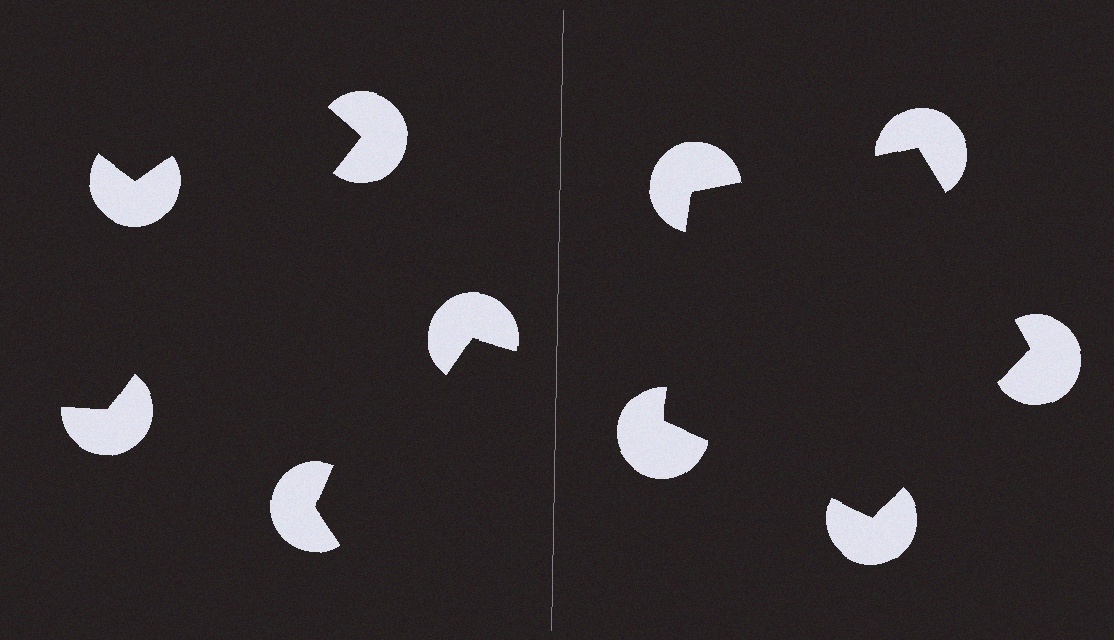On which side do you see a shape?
An illusory pentagon appears on the right side. On the left side the wedge cuts are rotated, so no coherent shape forms.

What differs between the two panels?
The pac-man discs are positioned identically on both sides; only the wedge orientations differ. On the right they align to a pentagon; on the left they are misaligned.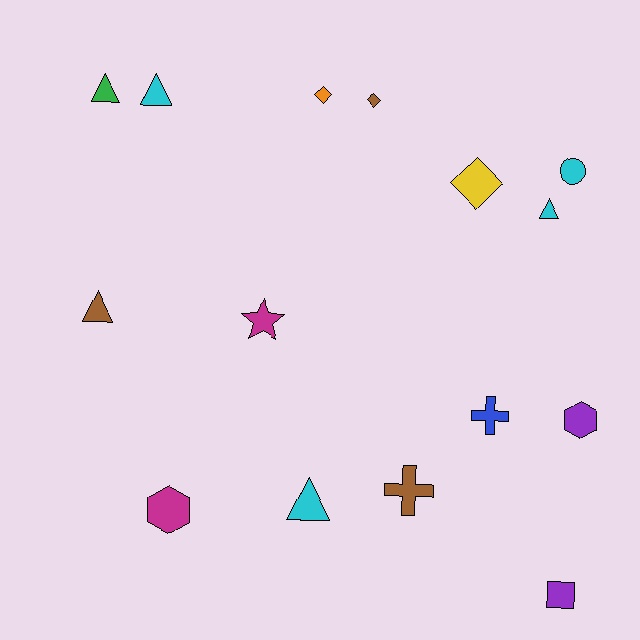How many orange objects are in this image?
There is 1 orange object.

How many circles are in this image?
There is 1 circle.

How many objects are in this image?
There are 15 objects.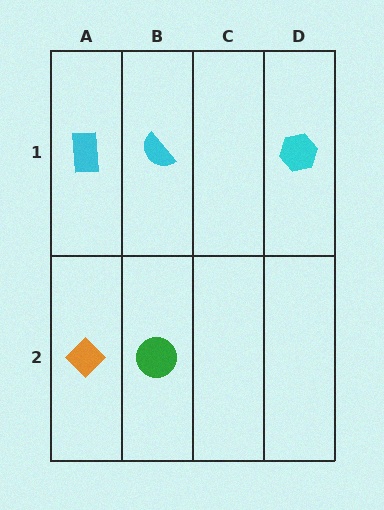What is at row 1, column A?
A cyan rectangle.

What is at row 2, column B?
A green circle.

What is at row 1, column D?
A cyan hexagon.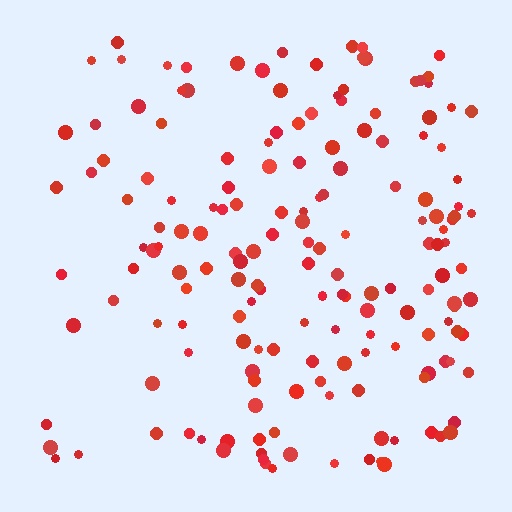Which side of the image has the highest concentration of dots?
The right.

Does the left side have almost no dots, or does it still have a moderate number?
Still a moderate number, just noticeably fewer than the right.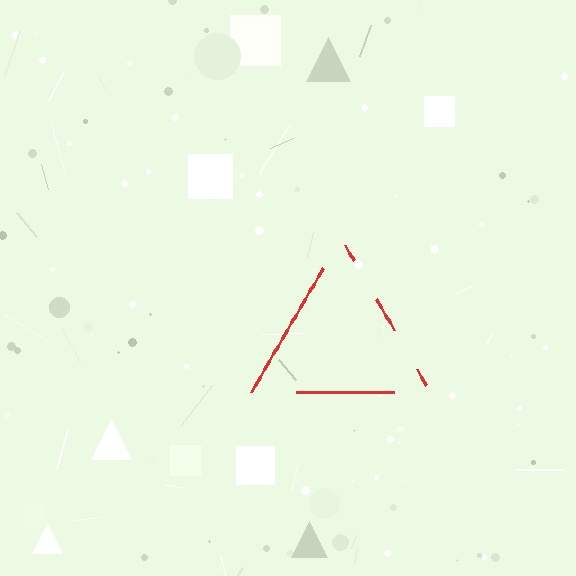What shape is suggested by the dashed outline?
The dashed outline suggests a triangle.